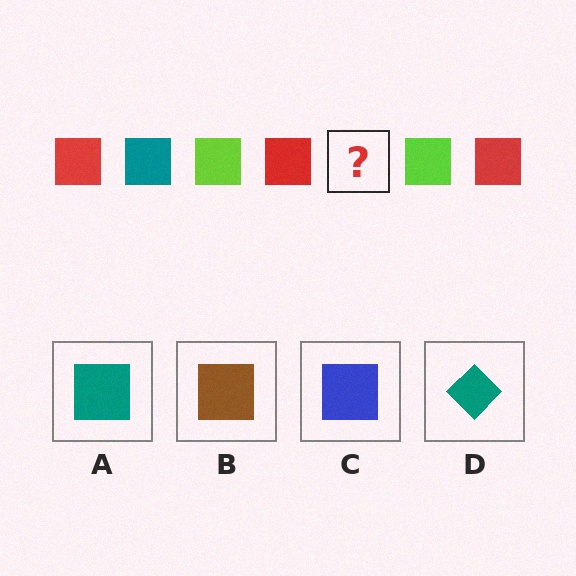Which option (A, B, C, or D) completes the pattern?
A.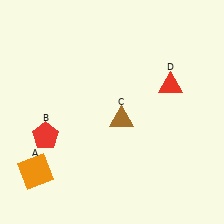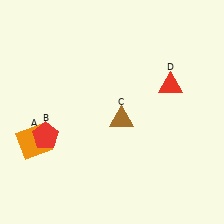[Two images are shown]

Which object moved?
The orange square (A) moved up.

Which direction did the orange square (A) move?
The orange square (A) moved up.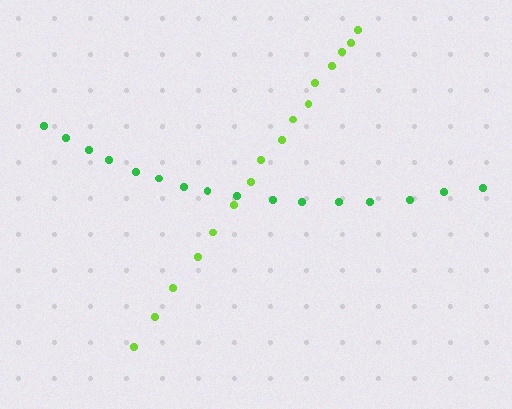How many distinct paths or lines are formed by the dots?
There are 2 distinct paths.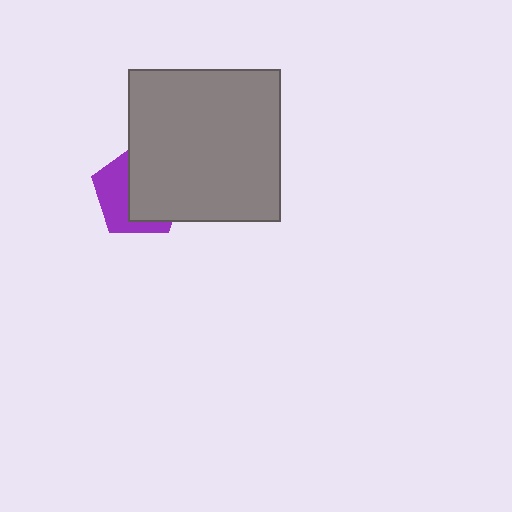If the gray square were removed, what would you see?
You would see the complete purple pentagon.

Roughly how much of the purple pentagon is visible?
A small part of it is visible (roughly 42%).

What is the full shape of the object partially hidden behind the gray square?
The partially hidden object is a purple pentagon.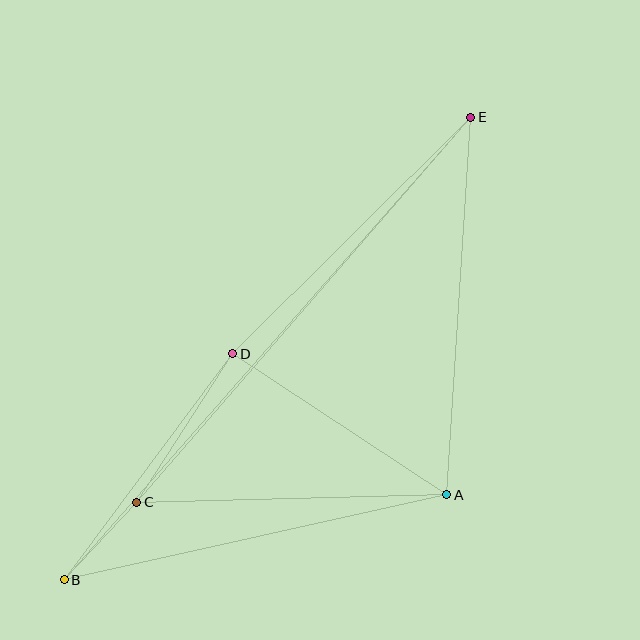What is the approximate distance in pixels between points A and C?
The distance between A and C is approximately 310 pixels.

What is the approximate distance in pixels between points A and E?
The distance between A and E is approximately 378 pixels.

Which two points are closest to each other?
Points B and C are closest to each other.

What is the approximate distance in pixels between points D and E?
The distance between D and E is approximately 335 pixels.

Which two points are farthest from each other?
Points B and E are farthest from each other.